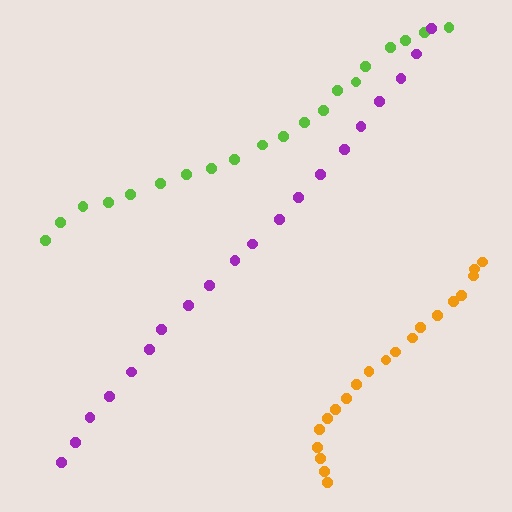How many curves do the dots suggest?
There are 3 distinct paths.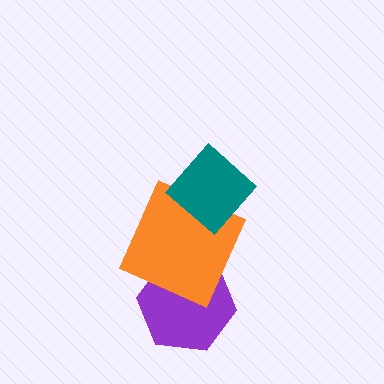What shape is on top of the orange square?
The teal diamond is on top of the orange square.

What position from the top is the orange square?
The orange square is 2nd from the top.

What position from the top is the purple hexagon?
The purple hexagon is 3rd from the top.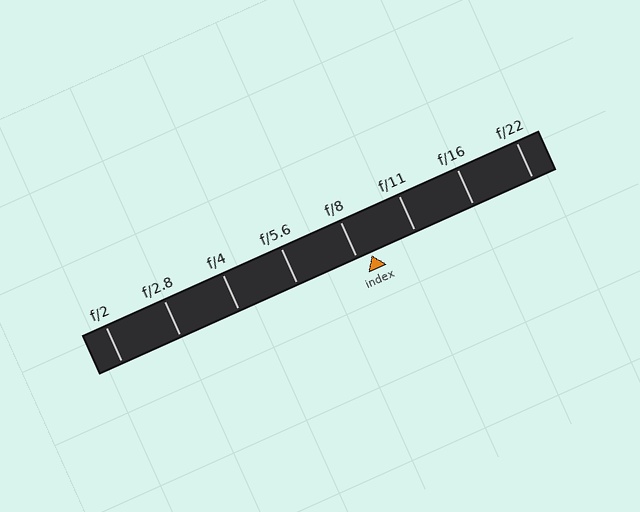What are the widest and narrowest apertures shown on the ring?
The widest aperture shown is f/2 and the narrowest is f/22.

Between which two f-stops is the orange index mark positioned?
The index mark is between f/8 and f/11.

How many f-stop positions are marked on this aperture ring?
There are 8 f-stop positions marked.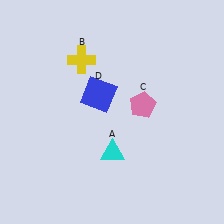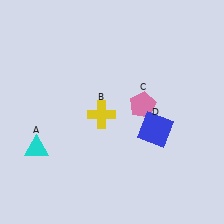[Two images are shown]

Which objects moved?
The objects that moved are: the cyan triangle (A), the yellow cross (B), the blue square (D).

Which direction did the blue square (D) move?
The blue square (D) moved right.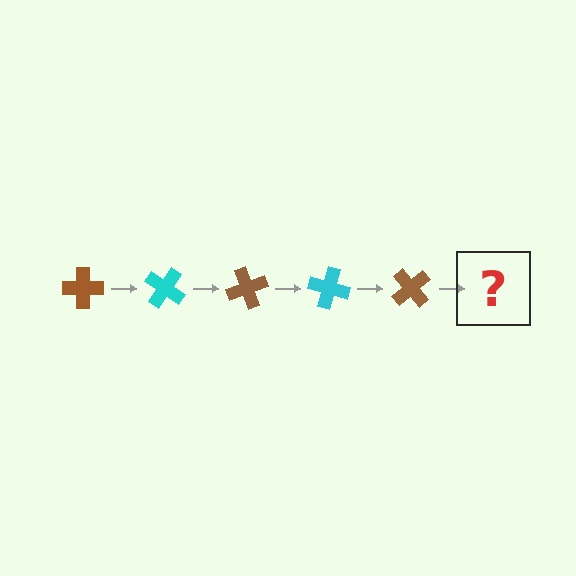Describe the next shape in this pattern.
It should be a cyan cross, rotated 175 degrees from the start.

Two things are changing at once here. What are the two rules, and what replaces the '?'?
The two rules are that it rotates 35 degrees each step and the color cycles through brown and cyan. The '?' should be a cyan cross, rotated 175 degrees from the start.